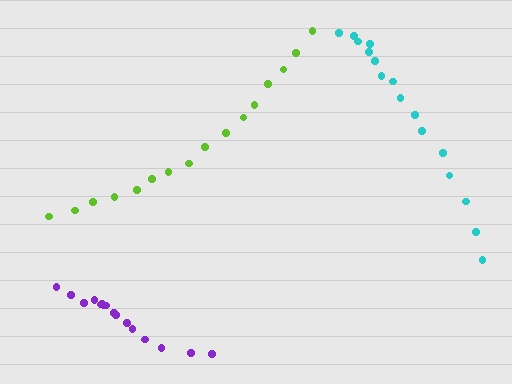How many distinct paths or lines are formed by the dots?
There are 3 distinct paths.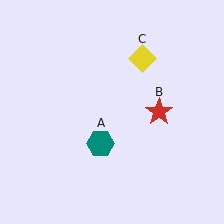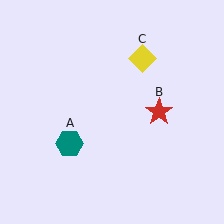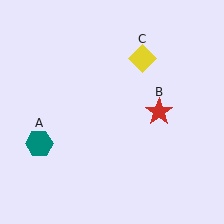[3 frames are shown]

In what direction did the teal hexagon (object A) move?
The teal hexagon (object A) moved left.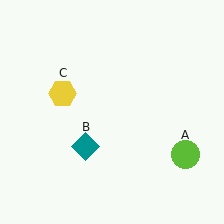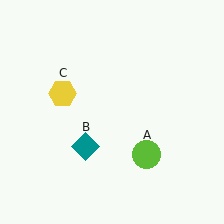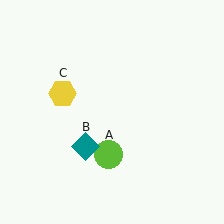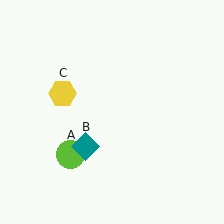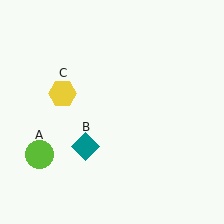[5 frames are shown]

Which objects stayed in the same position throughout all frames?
Teal diamond (object B) and yellow hexagon (object C) remained stationary.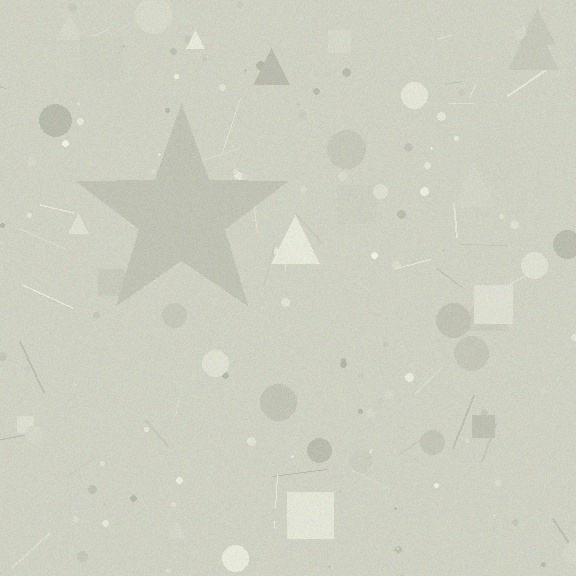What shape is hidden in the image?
A star is hidden in the image.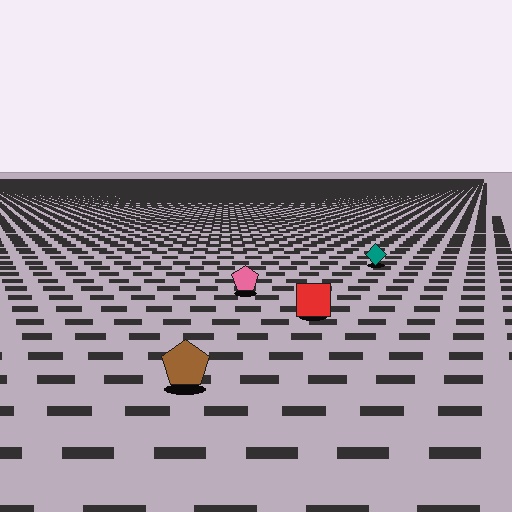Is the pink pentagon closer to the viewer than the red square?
No. The red square is closer — you can tell from the texture gradient: the ground texture is coarser near it.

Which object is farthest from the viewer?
The teal diamond is farthest from the viewer. It appears smaller and the ground texture around it is denser.